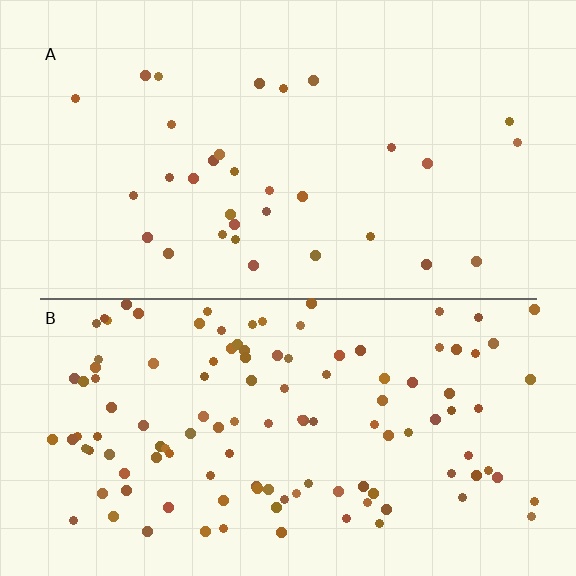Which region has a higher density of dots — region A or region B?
B (the bottom).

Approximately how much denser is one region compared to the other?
Approximately 3.7× — region B over region A.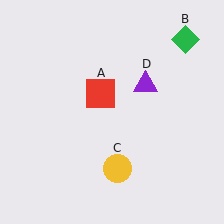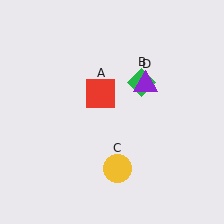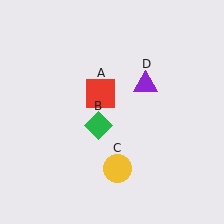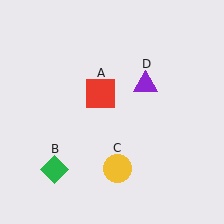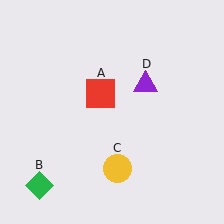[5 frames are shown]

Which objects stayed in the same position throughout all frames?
Red square (object A) and yellow circle (object C) and purple triangle (object D) remained stationary.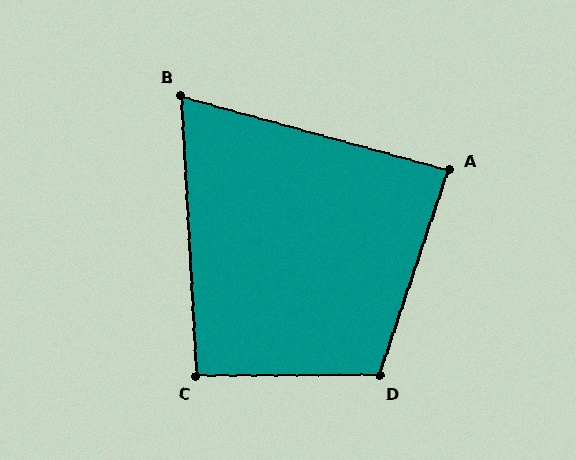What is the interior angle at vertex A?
Approximately 87 degrees (approximately right).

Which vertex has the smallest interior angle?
B, at approximately 71 degrees.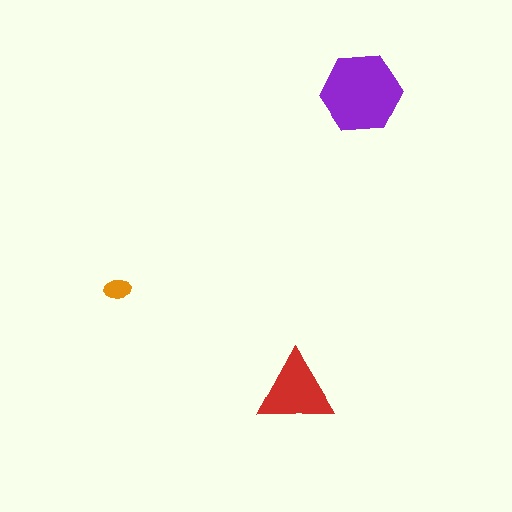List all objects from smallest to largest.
The orange ellipse, the red triangle, the purple hexagon.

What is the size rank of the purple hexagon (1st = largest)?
1st.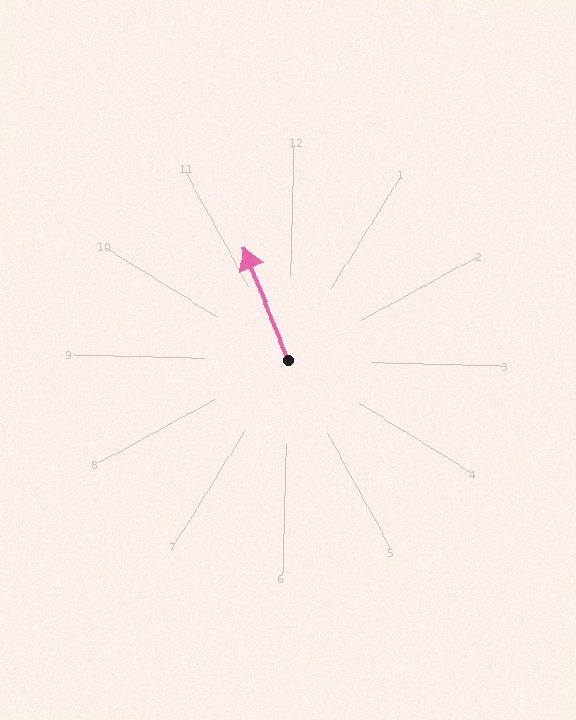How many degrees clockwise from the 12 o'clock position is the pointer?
Approximately 337 degrees.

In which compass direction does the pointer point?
Northwest.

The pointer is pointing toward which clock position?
Roughly 11 o'clock.